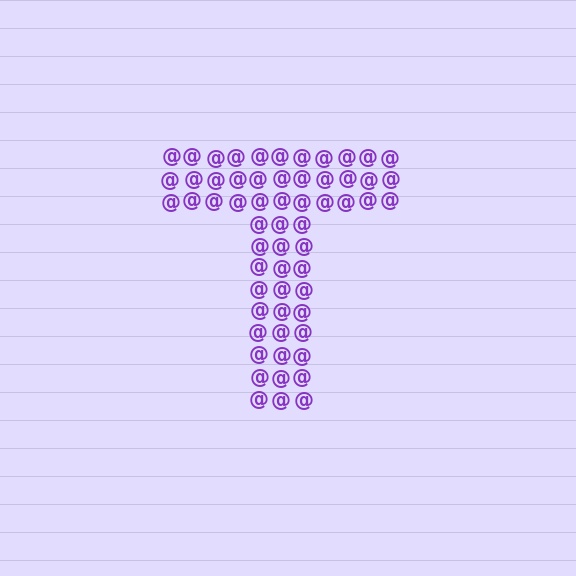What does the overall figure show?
The overall figure shows the letter T.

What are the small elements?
The small elements are at signs.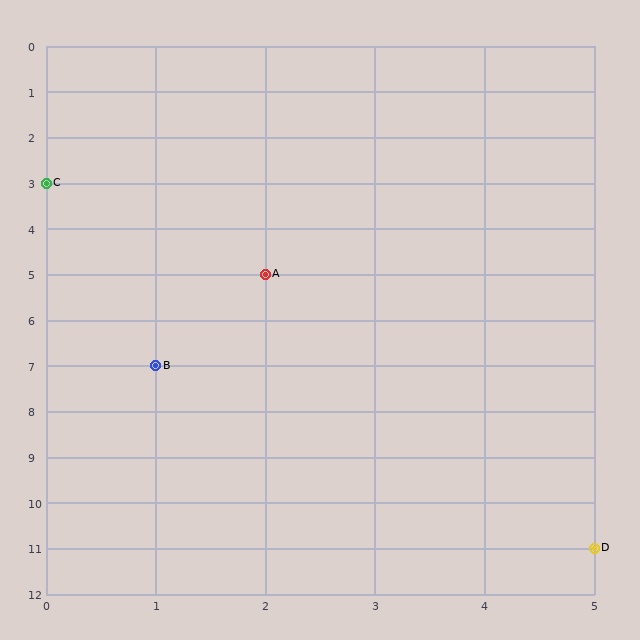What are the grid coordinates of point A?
Point A is at grid coordinates (2, 5).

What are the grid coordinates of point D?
Point D is at grid coordinates (5, 11).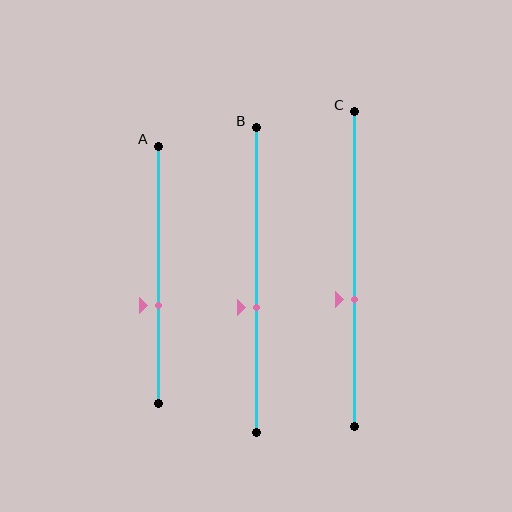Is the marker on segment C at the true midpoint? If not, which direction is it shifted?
No, the marker on segment C is shifted downward by about 10% of the segment length.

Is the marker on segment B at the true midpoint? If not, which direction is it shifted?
No, the marker on segment B is shifted downward by about 9% of the segment length.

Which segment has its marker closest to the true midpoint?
Segment B has its marker closest to the true midpoint.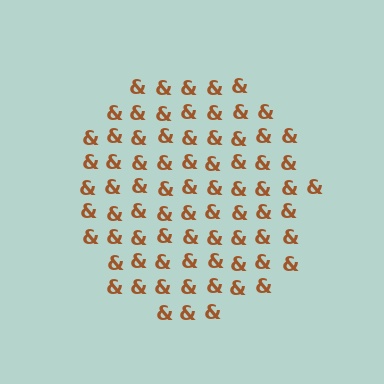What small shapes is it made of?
It is made of small ampersands.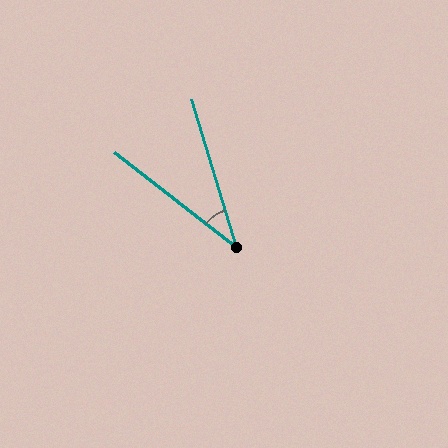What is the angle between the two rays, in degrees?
Approximately 35 degrees.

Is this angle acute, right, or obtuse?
It is acute.